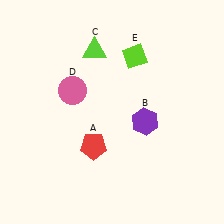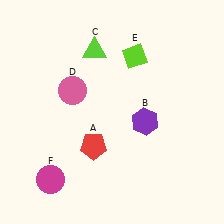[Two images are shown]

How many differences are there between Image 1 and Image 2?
There is 1 difference between the two images.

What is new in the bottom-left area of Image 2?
A magenta circle (F) was added in the bottom-left area of Image 2.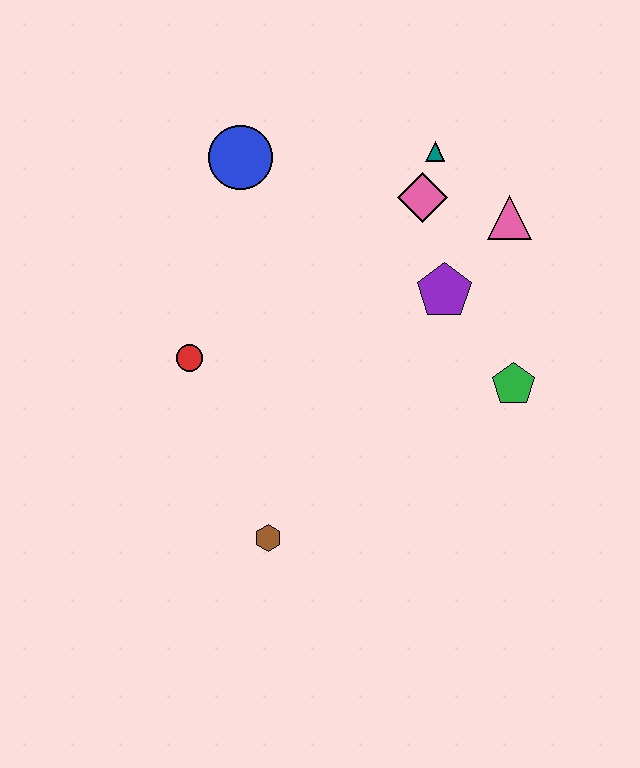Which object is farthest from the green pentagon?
The blue circle is farthest from the green pentagon.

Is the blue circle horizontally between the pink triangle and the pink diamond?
No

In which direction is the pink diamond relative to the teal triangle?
The pink diamond is below the teal triangle.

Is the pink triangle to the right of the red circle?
Yes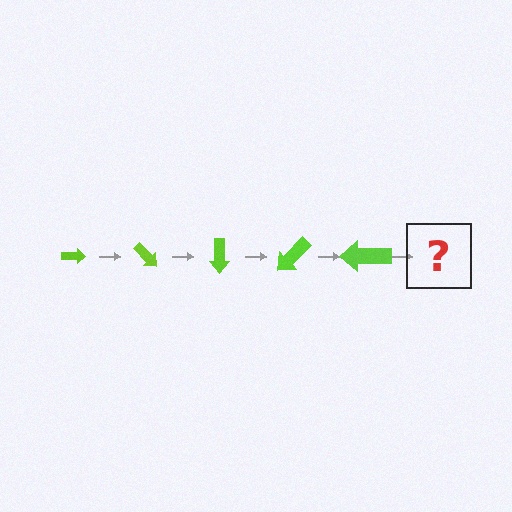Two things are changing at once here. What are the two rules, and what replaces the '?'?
The two rules are that the arrow grows larger each step and it rotates 45 degrees each step. The '?' should be an arrow, larger than the previous one and rotated 225 degrees from the start.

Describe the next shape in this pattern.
It should be an arrow, larger than the previous one and rotated 225 degrees from the start.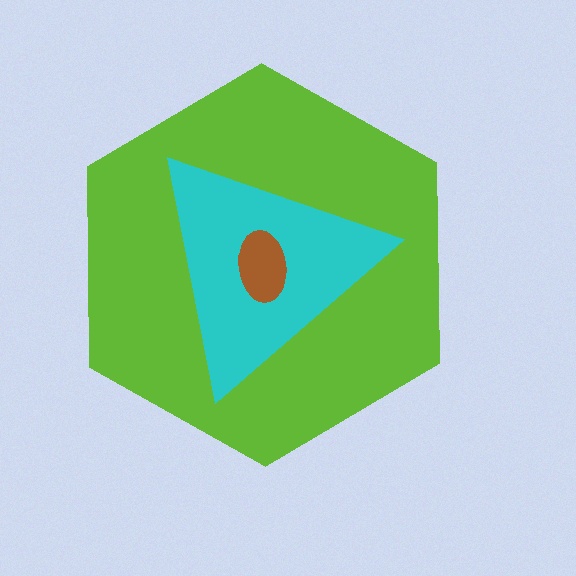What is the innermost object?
The brown ellipse.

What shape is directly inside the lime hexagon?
The cyan triangle.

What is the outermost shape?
The lime hexagon.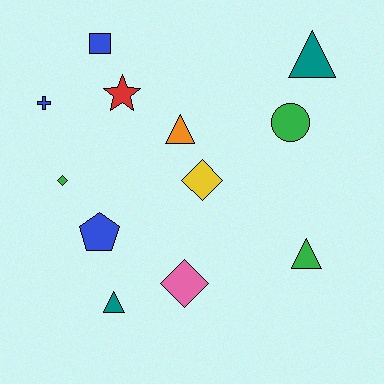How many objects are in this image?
There are 12 objects.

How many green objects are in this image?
There are 3 green objects.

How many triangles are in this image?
There are 4 triangles.